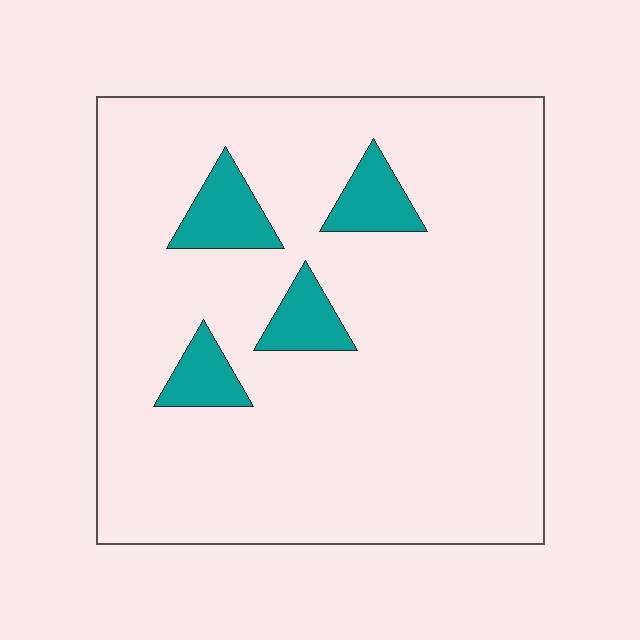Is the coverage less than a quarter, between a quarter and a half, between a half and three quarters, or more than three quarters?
Less than a quarter.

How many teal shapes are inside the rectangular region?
4.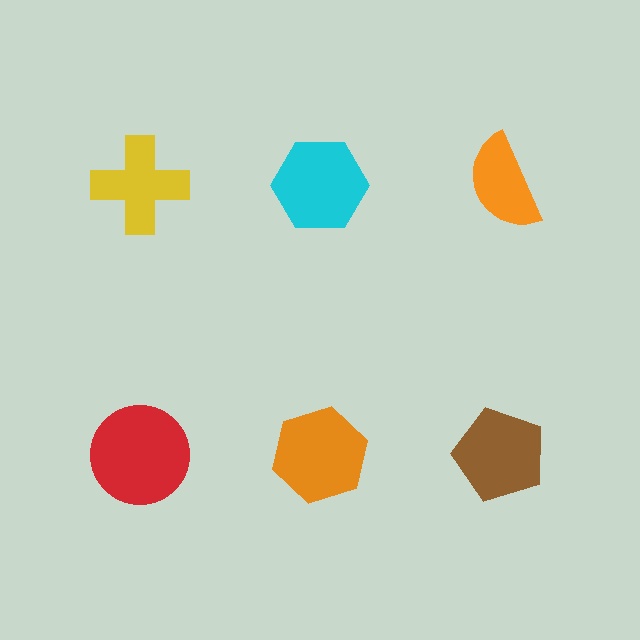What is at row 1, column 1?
A yellow cross.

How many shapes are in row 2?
3 shapes.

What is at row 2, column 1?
A red circle.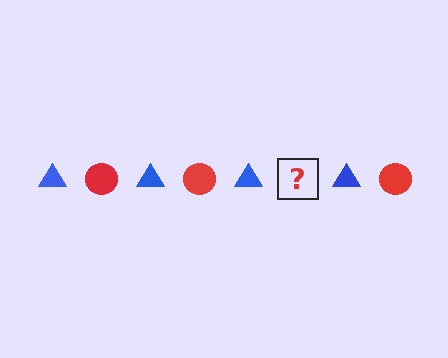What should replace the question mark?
The question mark should be replaced with a red circle.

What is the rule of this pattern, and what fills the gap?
The rule is that the pattern alternates between blue triangle and red circle. The gap should be filled with a red circle.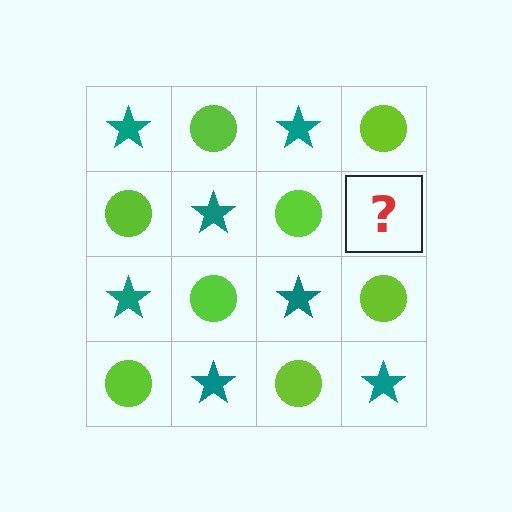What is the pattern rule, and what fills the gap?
The rule is that it alternates teal star and lime circle in a checkerboard pattern. The gap should be filled with a teal star.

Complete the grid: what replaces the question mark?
The question mark should be replaced with a teal star.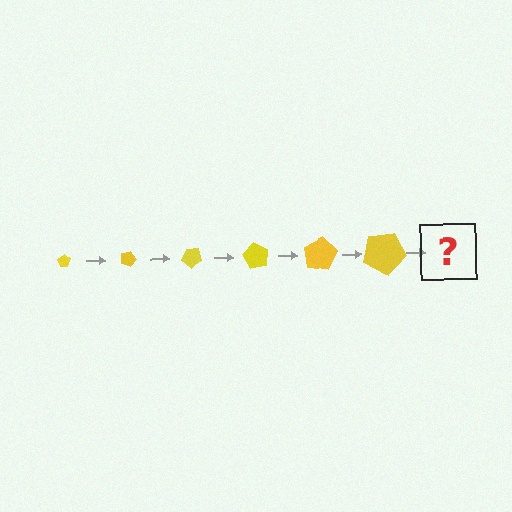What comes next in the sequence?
The next element should be a pentagon, larger than the previous one and rotated 120 degrees from the start.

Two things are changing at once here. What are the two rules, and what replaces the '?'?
The two rules are that the pentagon grows larger each step and it rotates 20 degrees each step. The '?' should be a pentagon, larger than the previous one and rotated 120 degrees from the start.